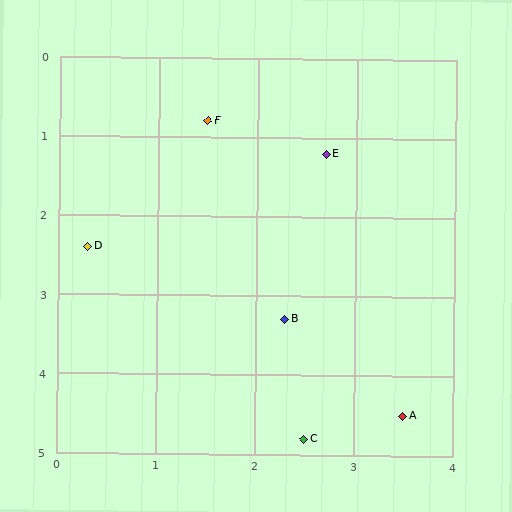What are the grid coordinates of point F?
Point F is at approximately (1.5, 0.8).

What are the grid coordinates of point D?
Point D is at approximately (0.3, 2.4).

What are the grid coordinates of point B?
Point B is at approximately (2.3, 3.3).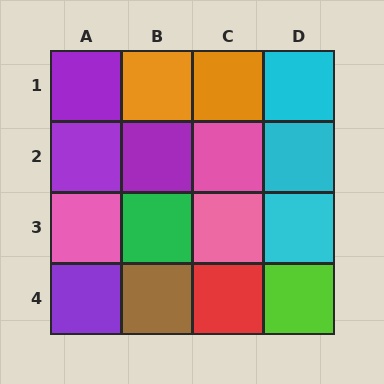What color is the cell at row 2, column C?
Pink.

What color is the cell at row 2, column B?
Purple.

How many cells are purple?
4 cells are purple.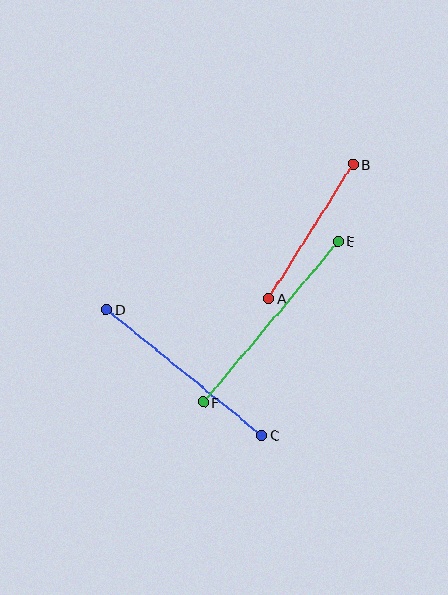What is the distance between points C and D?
The distance is approximately 200 pixels.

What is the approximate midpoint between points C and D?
The midpoint is at approximately (184, 372) pixels.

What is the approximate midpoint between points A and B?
The midpoint is at approximately (311, 231) pixels.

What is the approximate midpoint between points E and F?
The midpoint is at approximately (271, 322) pixels.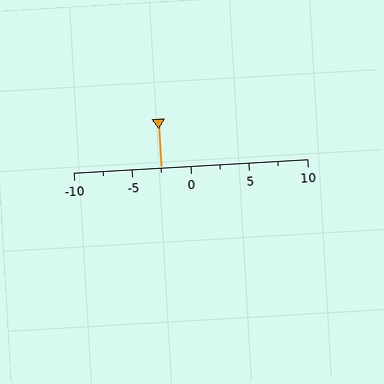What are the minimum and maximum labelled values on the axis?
The axis runs from -10 to 10.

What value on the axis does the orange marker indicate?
The marker indicates approximately -2.5.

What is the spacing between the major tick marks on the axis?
The major ticks are spaced 5 apart.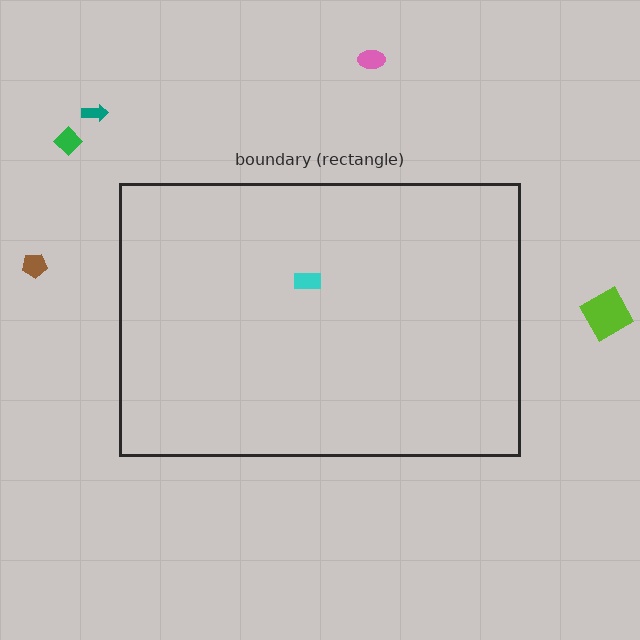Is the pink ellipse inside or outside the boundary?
Outside.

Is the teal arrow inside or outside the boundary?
Outside.